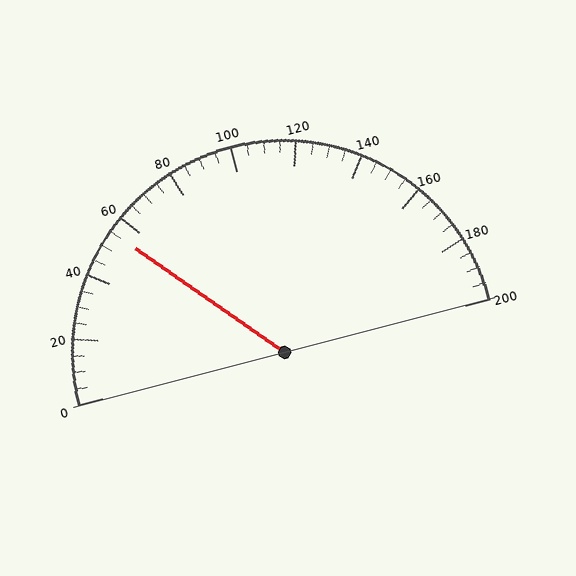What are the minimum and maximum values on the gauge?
The gauge ranges from 0 to 200.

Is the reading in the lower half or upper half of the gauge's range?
The reading is in the lower half of the range (0 to 200).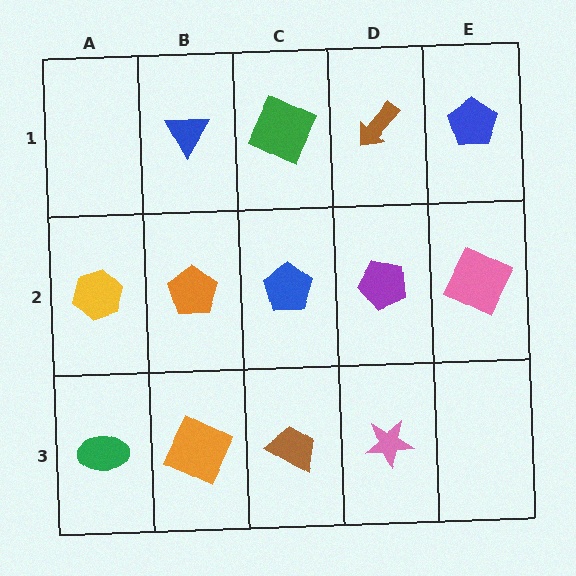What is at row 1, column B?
A blue triangle.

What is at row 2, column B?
An orange pentagon.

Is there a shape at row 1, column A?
No, that cell is empty.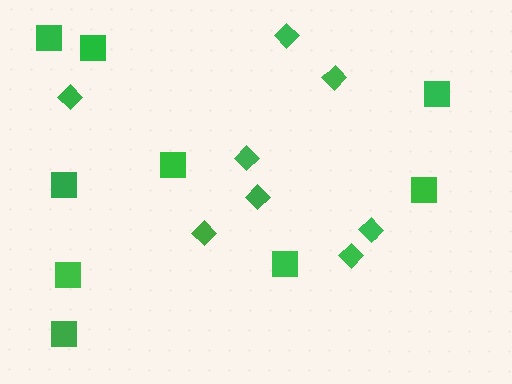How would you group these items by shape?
There are 2 groups: one group of diamonds (8) and one group of squares (9).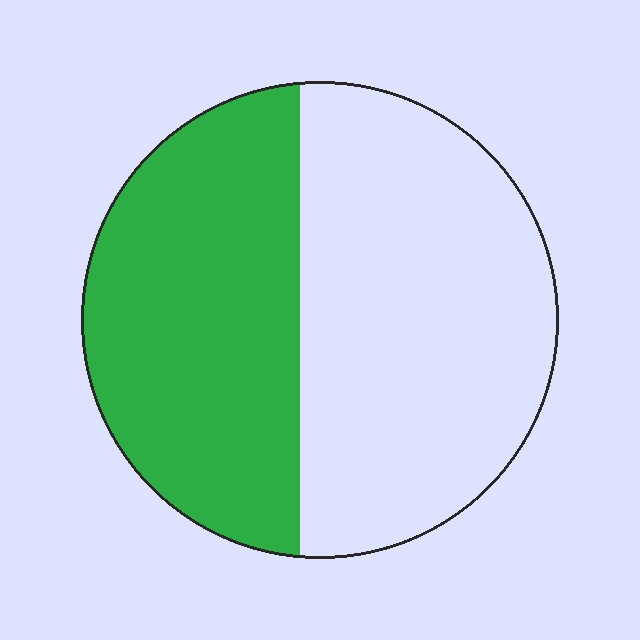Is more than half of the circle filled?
No.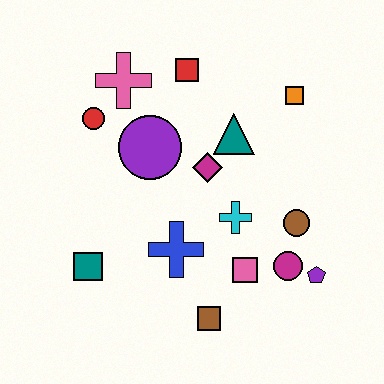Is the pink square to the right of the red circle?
Yes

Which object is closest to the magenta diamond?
The teal triangle is closest to the magenta diamond.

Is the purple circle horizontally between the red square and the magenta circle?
No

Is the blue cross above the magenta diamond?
No